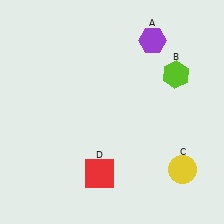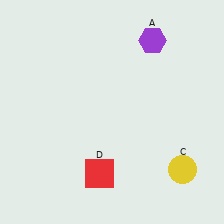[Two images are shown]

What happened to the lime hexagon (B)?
The lime hexagon (B) was removed in Image 2. It was in the top-right area of Image 1.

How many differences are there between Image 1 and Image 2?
There is 1 difference between the two images.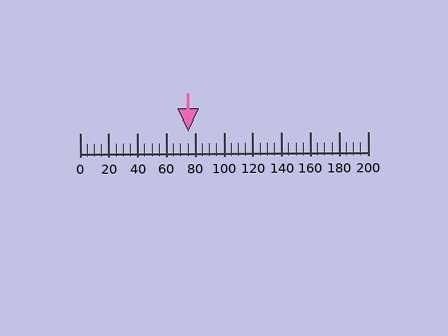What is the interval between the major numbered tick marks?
The major tick marks are spaced 20 units apart.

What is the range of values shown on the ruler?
The ruler shows values from 0 to 200.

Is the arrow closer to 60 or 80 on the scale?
The arrow is closer to 80.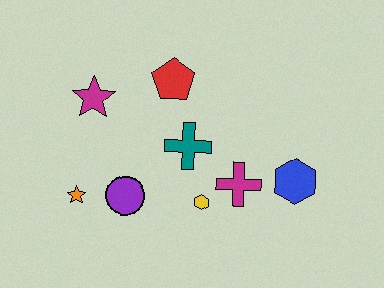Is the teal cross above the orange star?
Yes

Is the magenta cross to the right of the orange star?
Yes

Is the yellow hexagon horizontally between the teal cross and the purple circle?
No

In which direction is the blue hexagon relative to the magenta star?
The blue hexagon is to the right of the magenta star.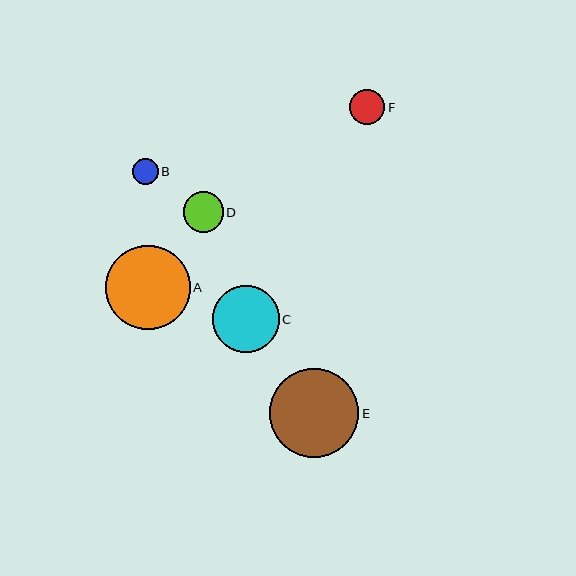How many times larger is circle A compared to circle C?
Circle A is approximately 1.3 times the size of circle C.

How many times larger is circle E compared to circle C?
Circle E is approximately 1.3 times the size of circle C.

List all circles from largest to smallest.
From largest to smallest: E, A, C, D, F, B.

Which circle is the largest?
Circle E is the largest with a size of approximately 89 pixels.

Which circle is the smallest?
Circle B is the smallest with a size of approximately 26 pixels.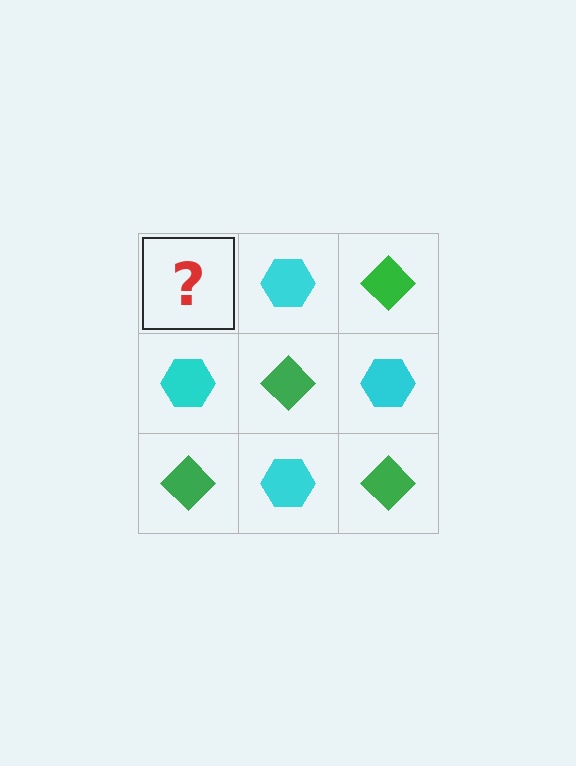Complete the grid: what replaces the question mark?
The question mark should be replaced with a green diamond.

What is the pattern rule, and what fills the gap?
The rule is that it alternates green diamond and cyan hexagon in a checkerboard pattern. The gap should be filled with a green diamond.